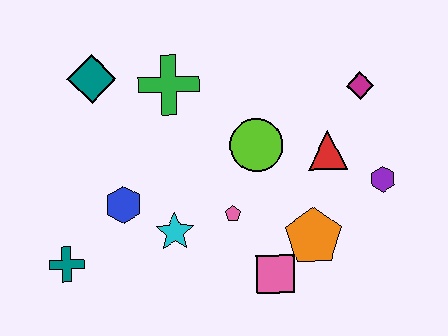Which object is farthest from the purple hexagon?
The teal cross is farthest from the purple hexagon.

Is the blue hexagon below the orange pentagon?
No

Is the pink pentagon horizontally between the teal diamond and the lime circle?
Yes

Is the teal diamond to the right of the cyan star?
No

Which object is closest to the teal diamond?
The green cross is closest to the teal diamond.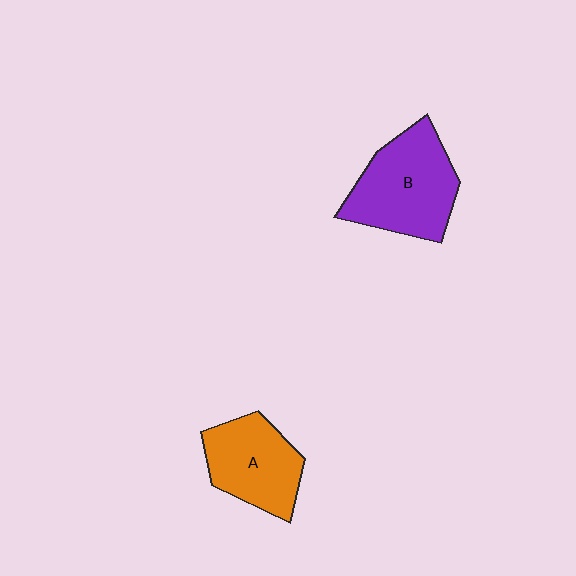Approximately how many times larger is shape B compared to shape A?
Approximately 1.3 times.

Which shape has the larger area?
Shape B (purple).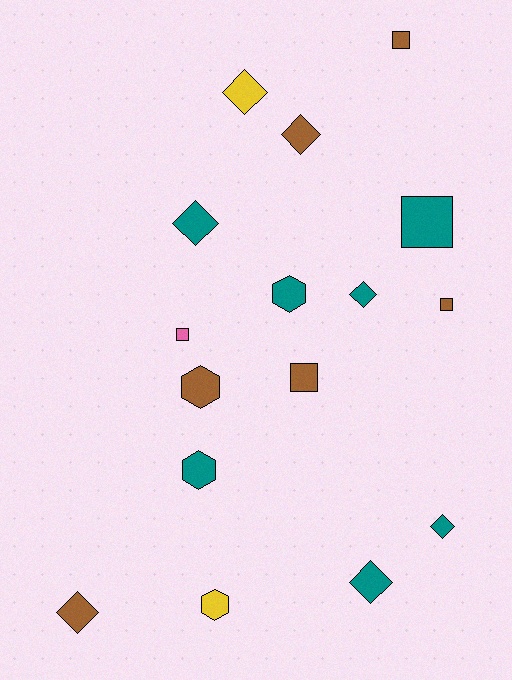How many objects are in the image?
There are 16 objects.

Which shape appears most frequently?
Diamond, with 7 objects.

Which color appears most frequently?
Teal, with 7 objects.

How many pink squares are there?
There is 1 pink square.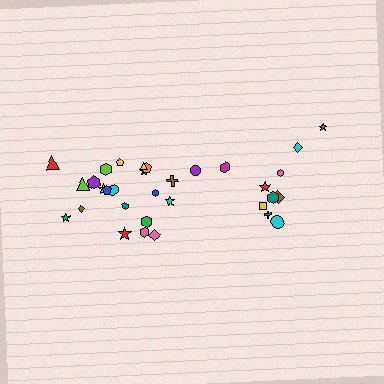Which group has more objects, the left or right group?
The left group.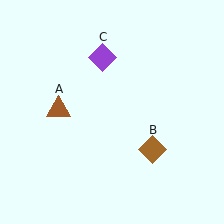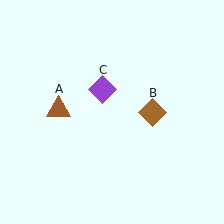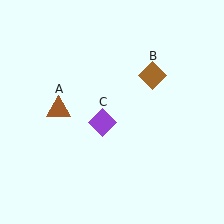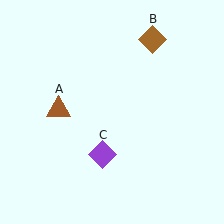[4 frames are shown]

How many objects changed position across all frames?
2 objects changed position: brown diamond (object B), purple diamond (object C).